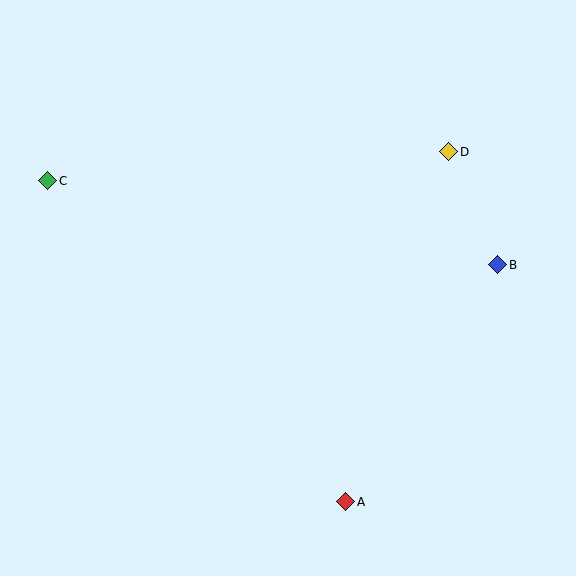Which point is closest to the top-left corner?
Point C is closest to the top-left corner.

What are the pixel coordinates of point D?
Point D is at (449, 152).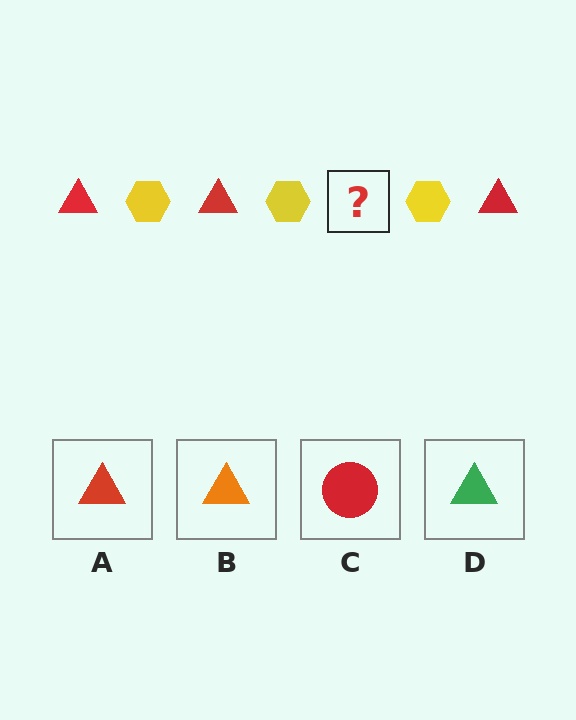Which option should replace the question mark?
Option A.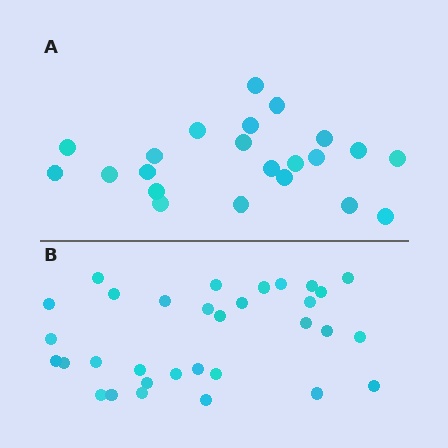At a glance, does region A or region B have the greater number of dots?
Region B (the bottom region) has more dots.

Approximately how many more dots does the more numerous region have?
Region B has roughly 10 or so more dots than region A.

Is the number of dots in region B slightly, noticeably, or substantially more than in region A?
Region B has substantially more. The ratio is roughly 1.5 to 1.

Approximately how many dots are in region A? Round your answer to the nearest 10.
About 20 dots. (The exact count is 22, which rounds to 20.)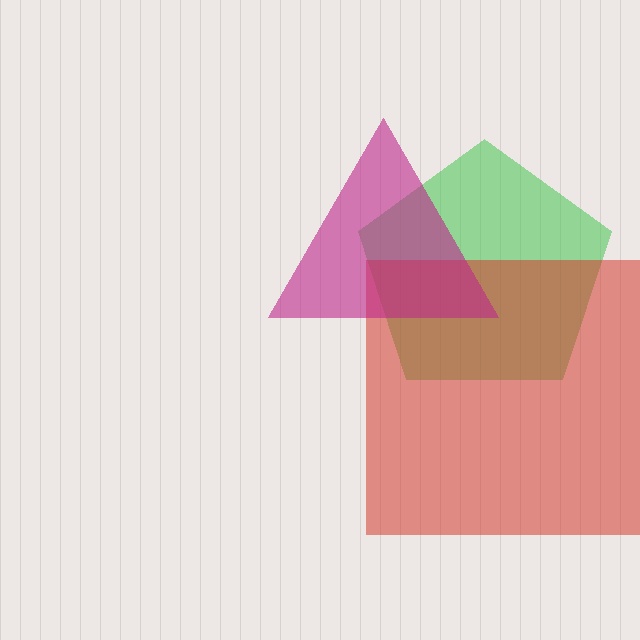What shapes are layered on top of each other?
The layered shapes are: a green pentagon, a red square, a magenta triangle.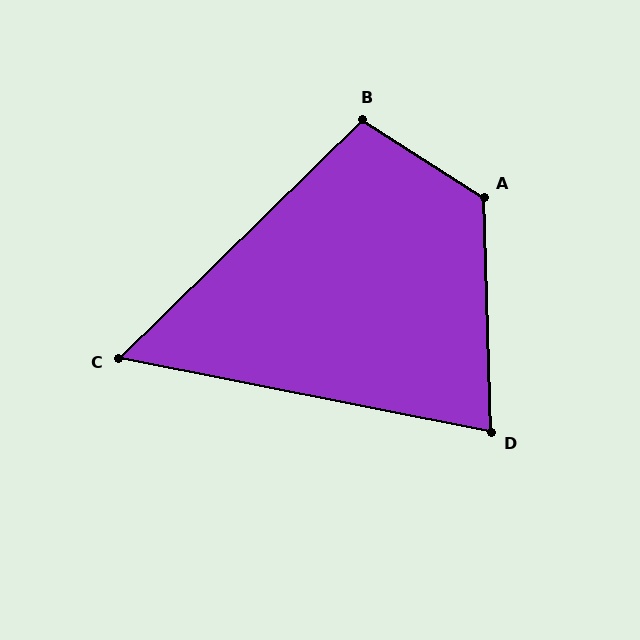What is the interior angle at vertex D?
Approximately 77 degrees (acute).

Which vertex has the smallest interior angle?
C, at approximately 56 degrees.